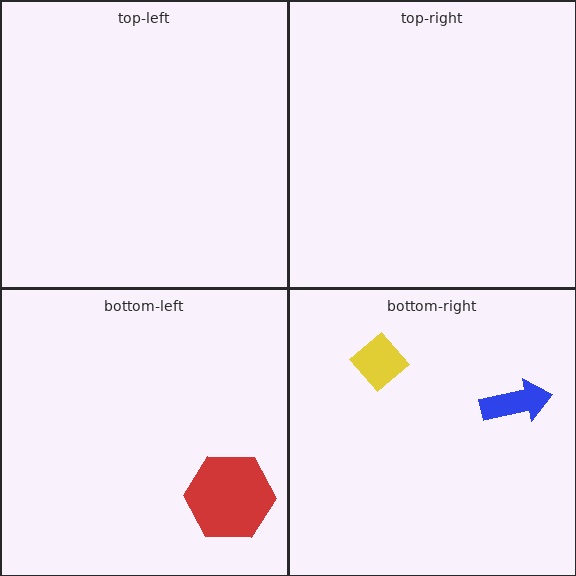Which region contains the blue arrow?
The bottom-right region.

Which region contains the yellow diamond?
The bottom-right region.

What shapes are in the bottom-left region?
The red hexagon.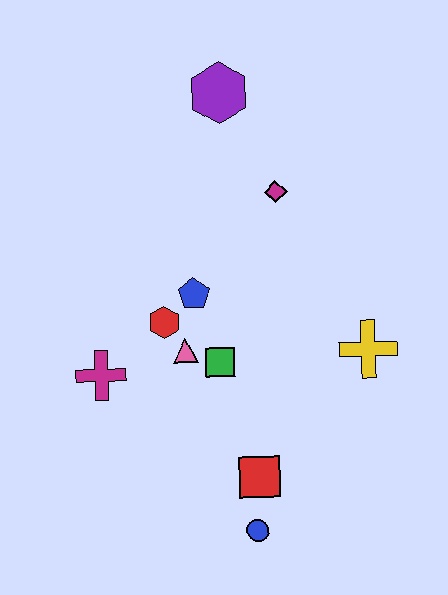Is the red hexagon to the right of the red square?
No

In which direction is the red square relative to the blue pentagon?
The red square is below the blue pentagon.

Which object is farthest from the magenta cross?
The purple hexagon is farthest from the magenta cross.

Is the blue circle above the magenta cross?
No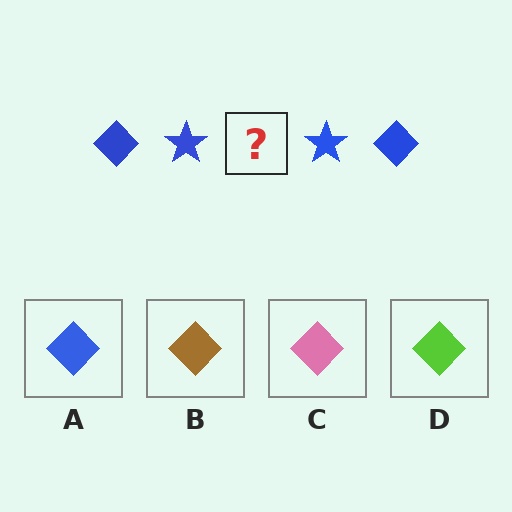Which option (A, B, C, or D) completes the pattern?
A.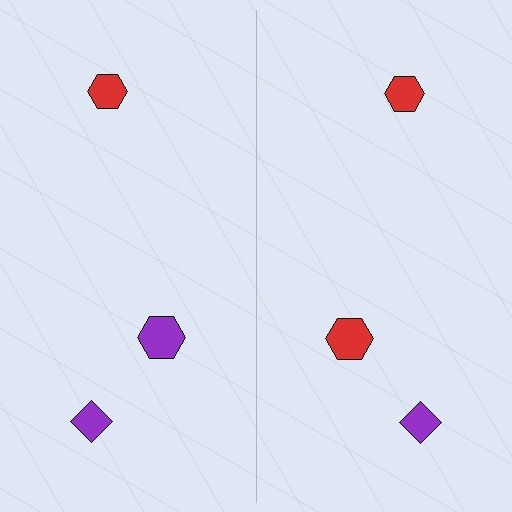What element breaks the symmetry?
The red hexagon on the right side breaks the symmetry — its mirror counterpart is purple.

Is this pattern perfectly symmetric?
No, the pattern is not perfectly symmetric. The red hexagon on the right side breaks the symmetry — its mirror counterpart is purple.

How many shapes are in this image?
There are 6 shapes in this image.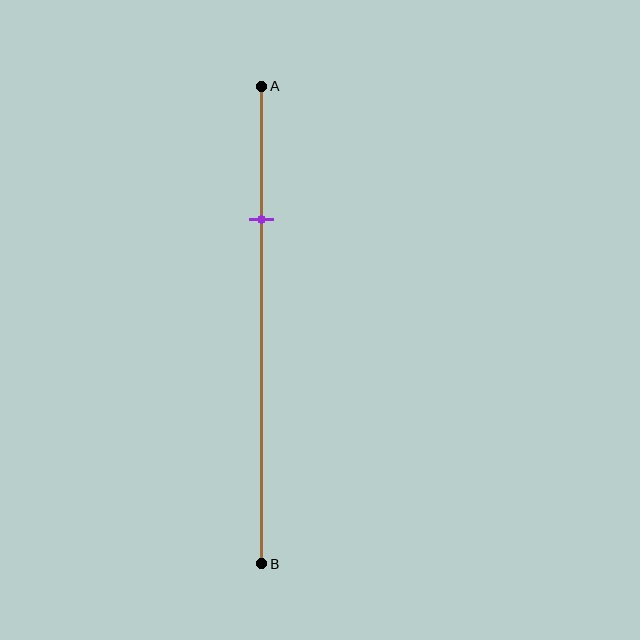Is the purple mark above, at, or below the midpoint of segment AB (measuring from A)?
The purple mark is above the midpoint of segment AB.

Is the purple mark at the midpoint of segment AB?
No, the mark is at about 30% from A, not at the 50% midpoint.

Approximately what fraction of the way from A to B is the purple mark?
The purple mark is approximately 30% of the way from A to B.